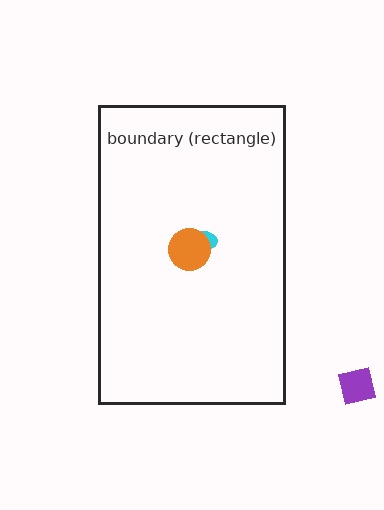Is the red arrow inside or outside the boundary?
Inside.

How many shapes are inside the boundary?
3 inside, 1 outside.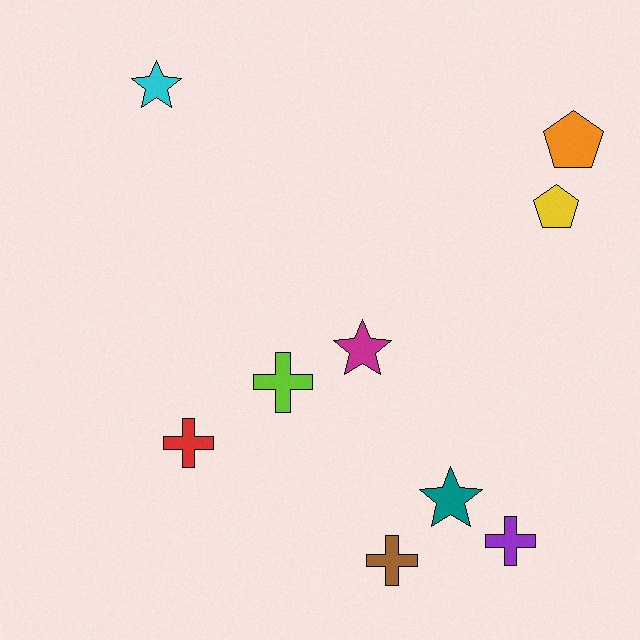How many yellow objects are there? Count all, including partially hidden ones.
There is 1 yellow object.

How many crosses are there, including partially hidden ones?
There are 4 crosses.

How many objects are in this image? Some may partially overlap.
There are 9 objects.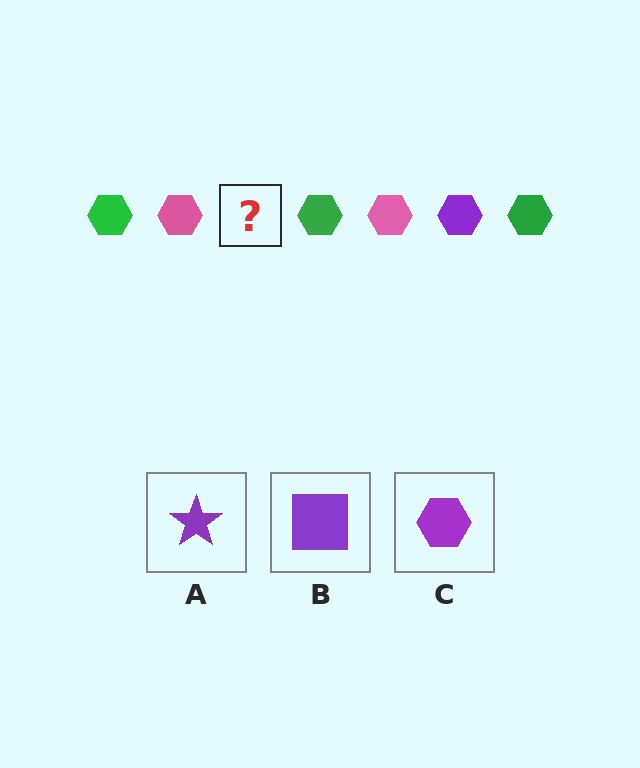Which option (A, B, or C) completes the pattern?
C.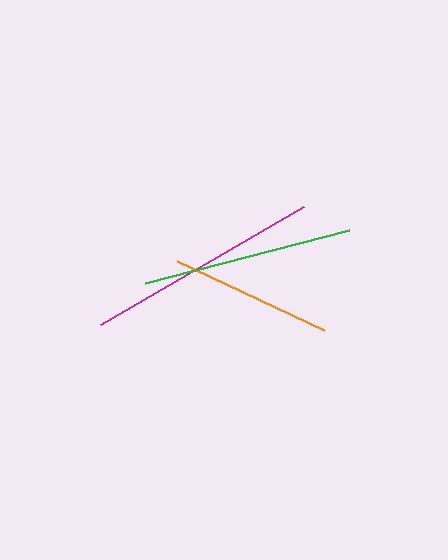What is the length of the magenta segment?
The magenta segment is approximately 235 pixels long.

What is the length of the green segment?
The green segment is approximately 210 pixels long.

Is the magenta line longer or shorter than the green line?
The magenta line is longer than the green line.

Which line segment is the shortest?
The orange line is the shortest at approximately 162 pixels.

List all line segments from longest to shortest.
From longest to shortest: magenta, green, orange.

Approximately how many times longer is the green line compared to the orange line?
The green line is approximately 1.3 times the length of the orange line.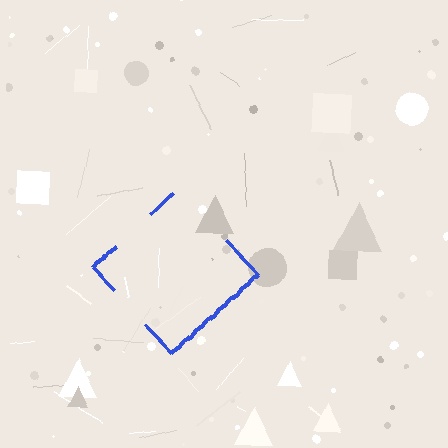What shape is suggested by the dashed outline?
The dashed outline suggests a diamond.